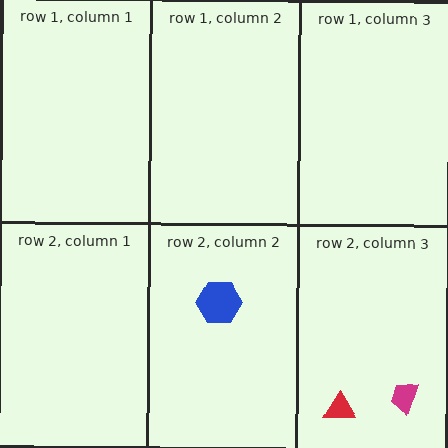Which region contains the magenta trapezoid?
The row 2, column 3 region.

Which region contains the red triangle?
The row 2, column 3 region.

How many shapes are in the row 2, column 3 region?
2.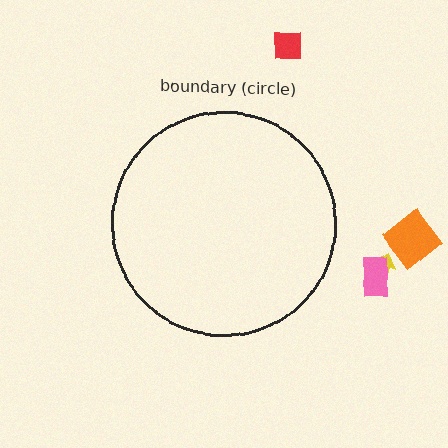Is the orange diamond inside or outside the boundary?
Outside.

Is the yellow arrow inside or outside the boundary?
Outside.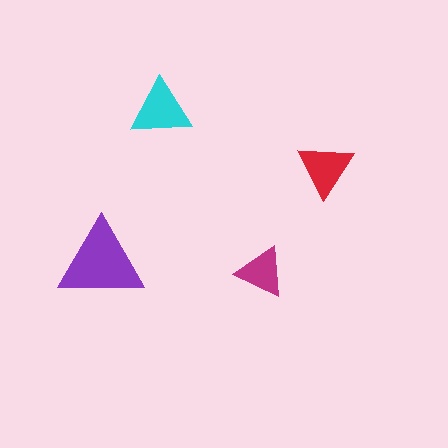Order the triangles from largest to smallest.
the purple one, the cyan one, the red one, the magenta one.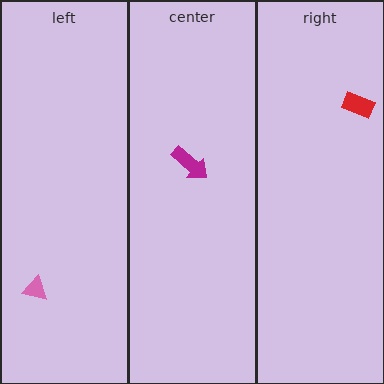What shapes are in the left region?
The pink triangle.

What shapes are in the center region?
The magenta arrow.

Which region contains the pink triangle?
The left region.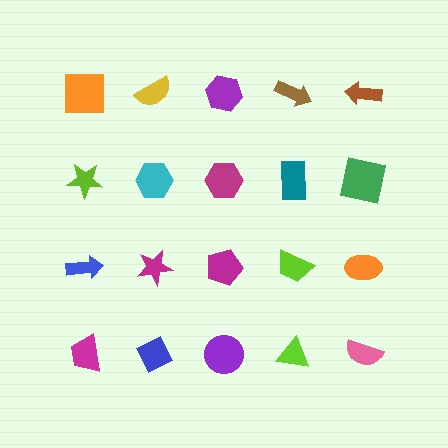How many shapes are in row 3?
5 shapes.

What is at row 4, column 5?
A pink semicircle.